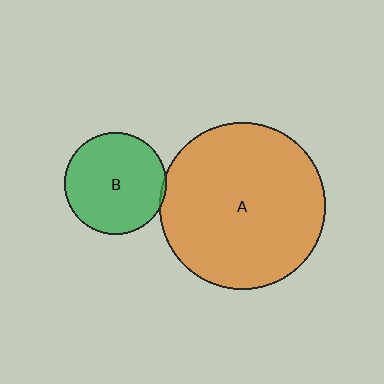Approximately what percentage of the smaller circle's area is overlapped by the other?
Approximately 5%.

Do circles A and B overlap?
Yes.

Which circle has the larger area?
Circle A (orange).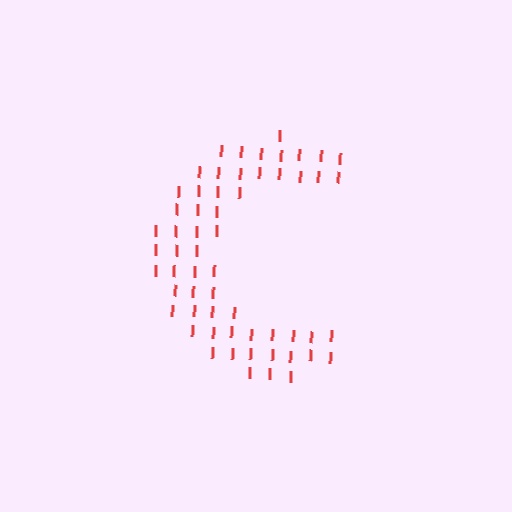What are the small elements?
The small elements are letter I's.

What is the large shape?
The large shape is the letter C.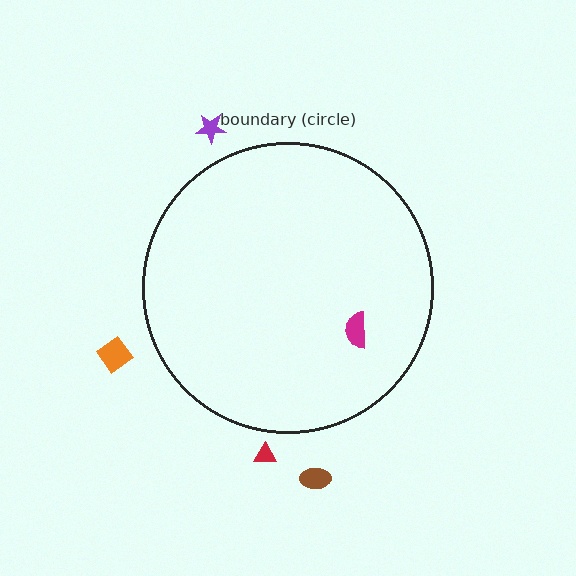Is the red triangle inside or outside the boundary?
Outside.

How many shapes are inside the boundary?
1 inside, 4 outside.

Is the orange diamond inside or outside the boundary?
Outside.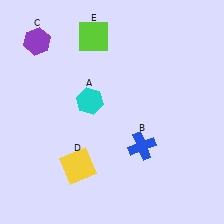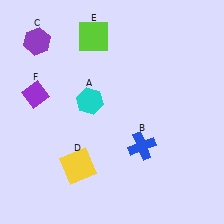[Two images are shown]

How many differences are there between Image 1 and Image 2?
There is 1 difference between the two images.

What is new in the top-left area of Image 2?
A purple diamond (F) was added in the top-left area of Image 2.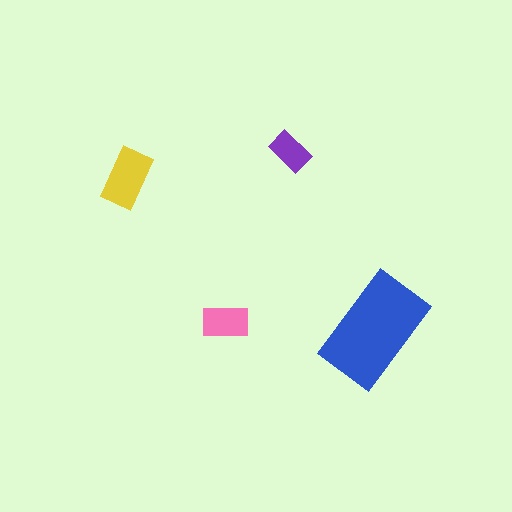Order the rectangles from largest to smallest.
the blue one, the yellow one, the pink one, the purple one.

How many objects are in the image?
There are 4 objects in the image.